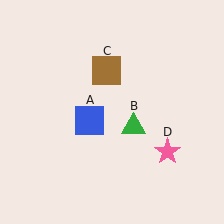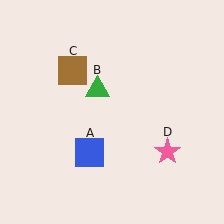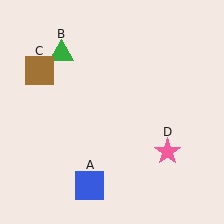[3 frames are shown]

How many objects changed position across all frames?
3 objects changed position: blue square (object A), green triangle (object B), brown square (object C).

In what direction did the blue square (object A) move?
The blue square (object A) moved down.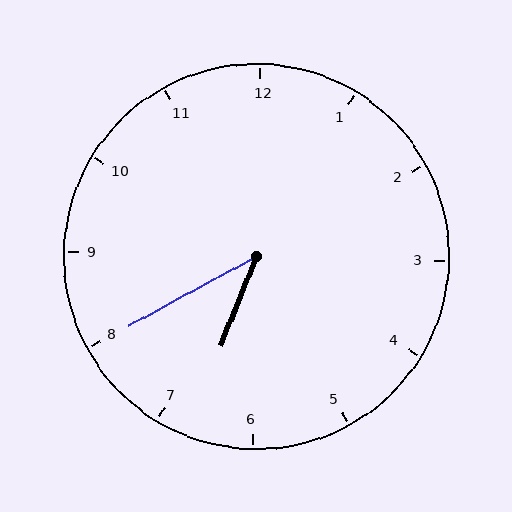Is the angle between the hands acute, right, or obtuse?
It is acute.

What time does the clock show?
6:40.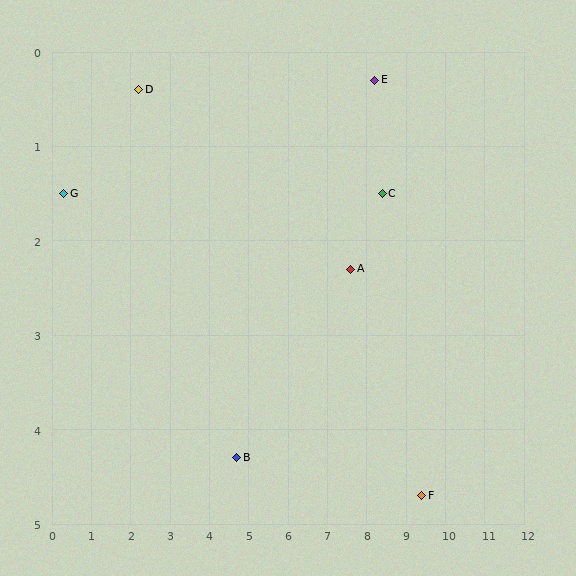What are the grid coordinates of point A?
Point A is at approximately (7.6, 2.3).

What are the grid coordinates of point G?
Point G is at approximately (0.3, 1.5).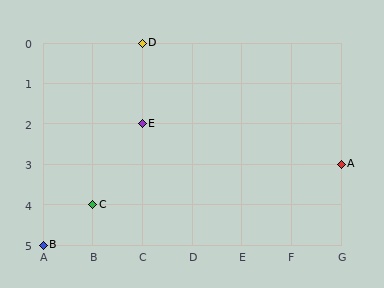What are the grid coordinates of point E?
Point E is at grid coordinates (C, 2).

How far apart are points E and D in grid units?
Points E and D are 2 rows apart.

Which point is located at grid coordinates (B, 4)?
Point C is at (B, 4).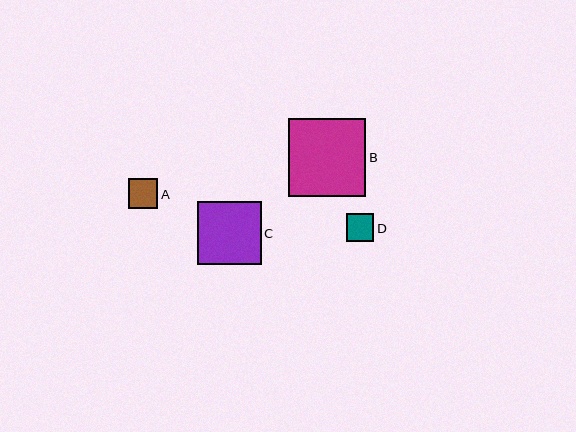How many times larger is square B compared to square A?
Square B is approximately 2.6 times the size of square A.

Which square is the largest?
Square B is the largest with a size of approximately 77 pixels.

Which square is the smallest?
Square D is the smallest with a size of approximately 28 pixels.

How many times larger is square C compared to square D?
Square C is approximately 2.3 times the size of square D.